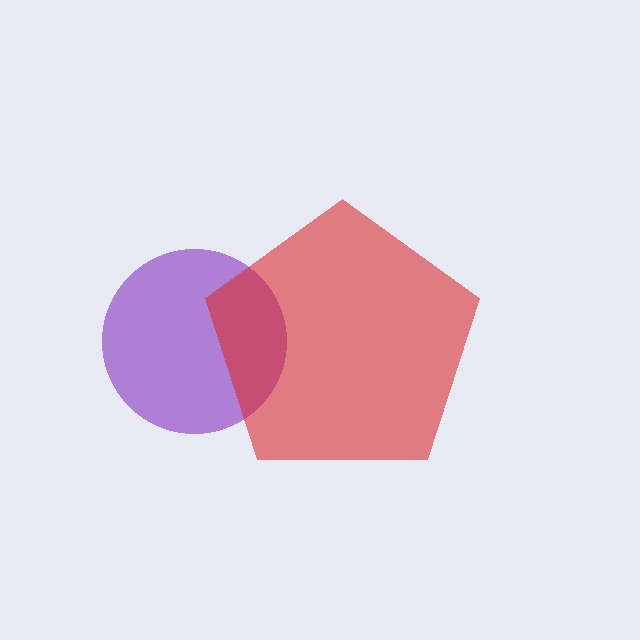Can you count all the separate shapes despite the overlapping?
Yes, there are 2 separate shapes.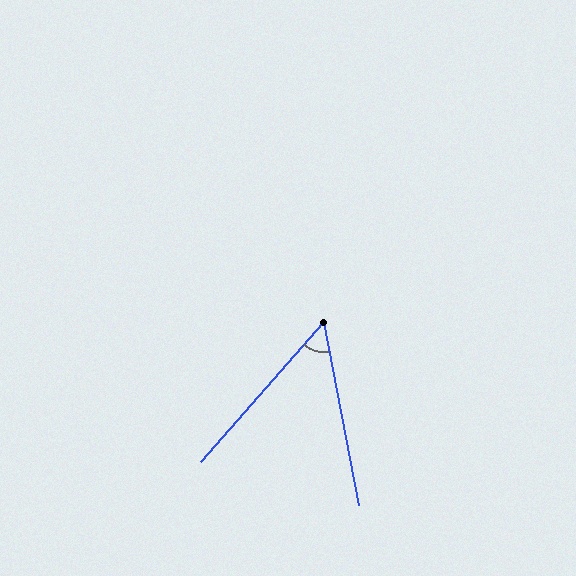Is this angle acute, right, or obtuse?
It is acute.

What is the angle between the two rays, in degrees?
Approximately 52 degrees.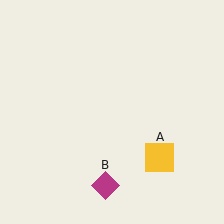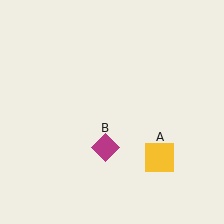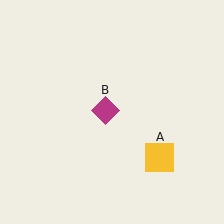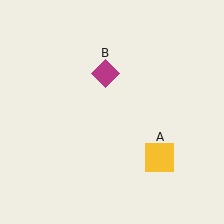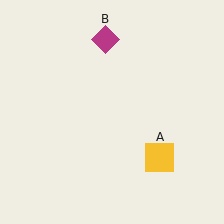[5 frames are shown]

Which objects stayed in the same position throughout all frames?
Yellow square (object A) remained stationary.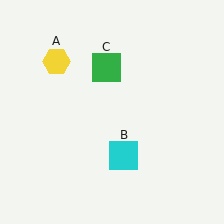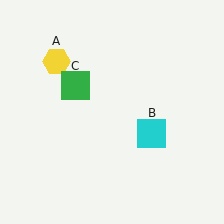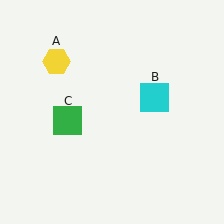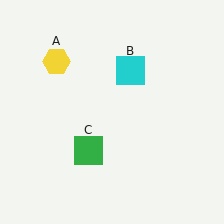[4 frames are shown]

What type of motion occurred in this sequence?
The cyan square (object B), green square (object C) rotated counterclockwise around the center of the scene.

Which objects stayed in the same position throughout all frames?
Yellow hexagon (object A) remained stationary.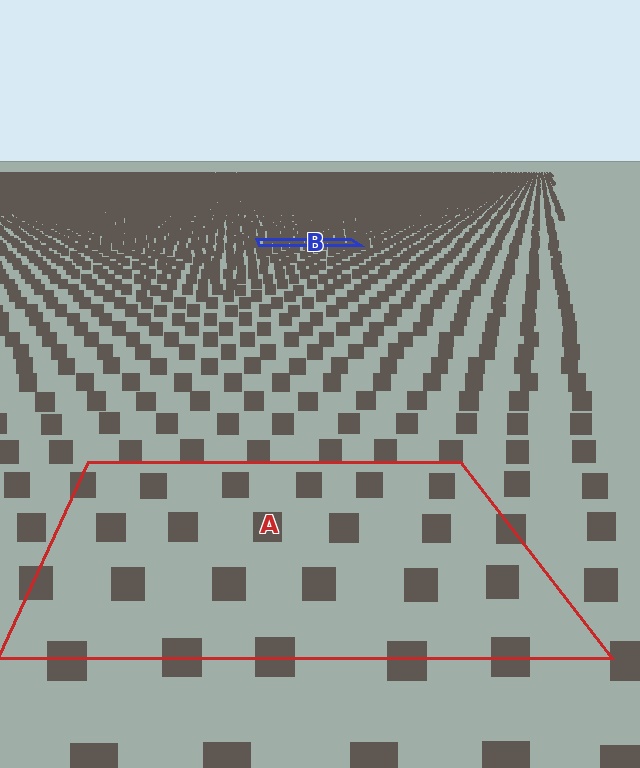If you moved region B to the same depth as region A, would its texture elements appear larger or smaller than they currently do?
They would appear larger. At a closer depth, the same texture elements are projected at a bigger on-screen size.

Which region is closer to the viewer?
Region A is closer. The texture elements there are larger and more spread out.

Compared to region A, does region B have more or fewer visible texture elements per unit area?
Region B has more texture elements per unit area — they are packed more densely because it is farther away.